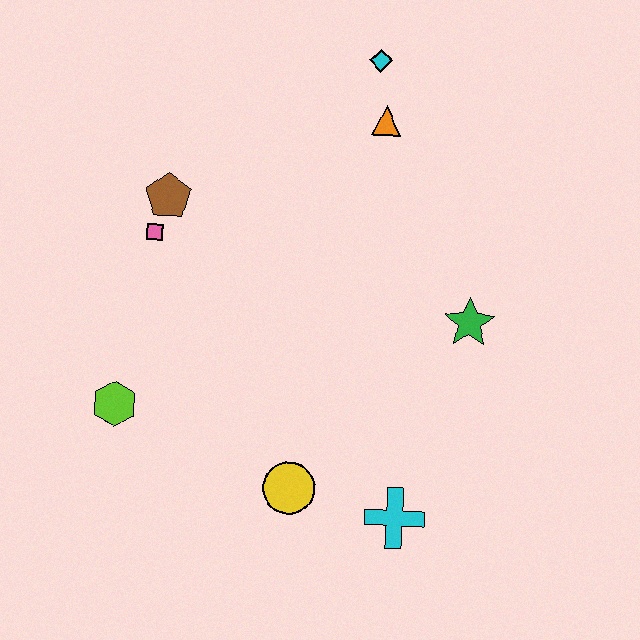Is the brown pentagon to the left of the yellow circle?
Yes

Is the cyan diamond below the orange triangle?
No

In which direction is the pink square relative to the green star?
The pink square is to the left of the green star.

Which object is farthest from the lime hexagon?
The cyan diamond is farthest from the lime hexagon.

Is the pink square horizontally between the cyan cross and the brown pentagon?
No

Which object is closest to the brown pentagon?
The pink square is closest to the brown pentagon.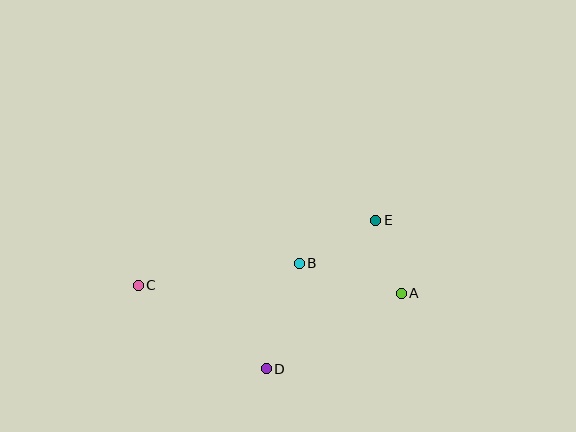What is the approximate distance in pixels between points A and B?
The distance between A and B is approximately 107 pixels.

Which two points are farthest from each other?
Points A and C are farthest from each other.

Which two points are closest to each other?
Points A and E are closest to each other.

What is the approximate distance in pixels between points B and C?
The distance between B and C is approximately 162 pixels.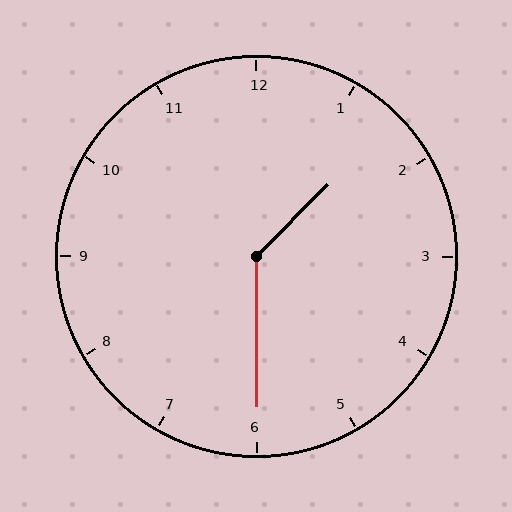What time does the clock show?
1:30.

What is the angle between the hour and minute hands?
Approximately 135 degrees.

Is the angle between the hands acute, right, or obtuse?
It is obtuse.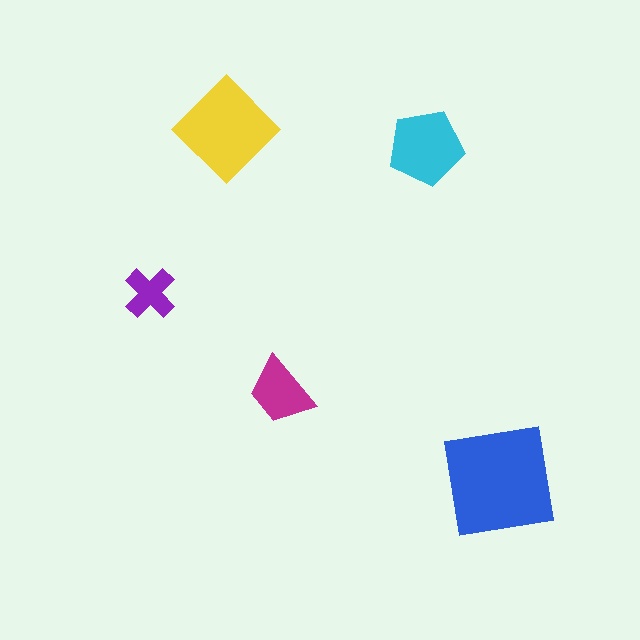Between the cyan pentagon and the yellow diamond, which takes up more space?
The yellow diamond.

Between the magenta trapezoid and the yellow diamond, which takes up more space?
The yellow diamond.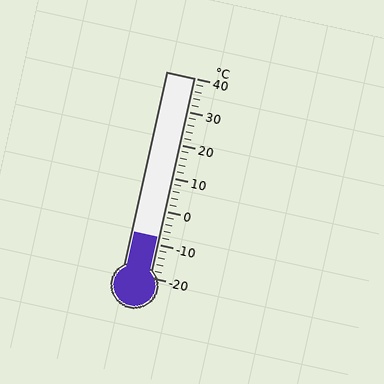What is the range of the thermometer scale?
The thermometer scale ranges from -20°C to 40°C.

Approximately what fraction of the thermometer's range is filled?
The thermometer is filled to approximately 20% of its range.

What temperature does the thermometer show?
The thermometer shows approximately -8°C.